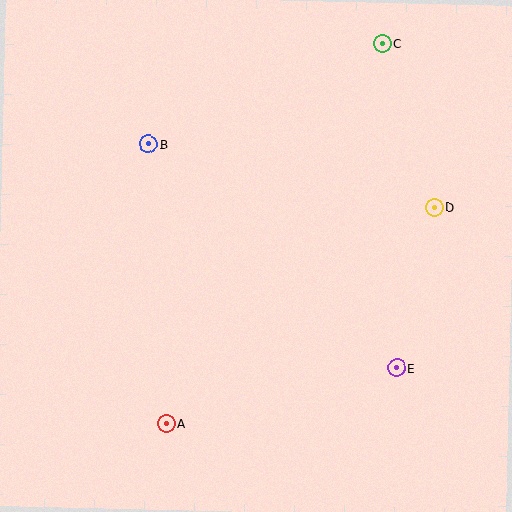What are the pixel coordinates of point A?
Point A is at (166, 424).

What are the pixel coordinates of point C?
Point C is at (382, 43).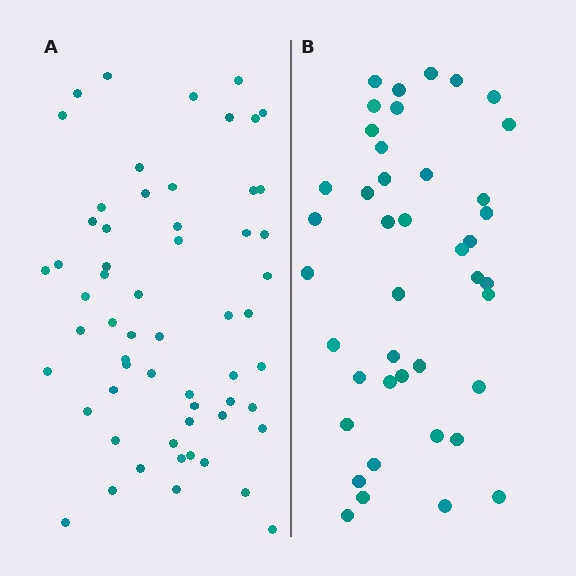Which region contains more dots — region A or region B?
Region A (the left region) has more dots.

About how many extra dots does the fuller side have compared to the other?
Region A has approximately 15 more dots than region B.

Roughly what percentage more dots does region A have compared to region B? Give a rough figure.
About 40% more.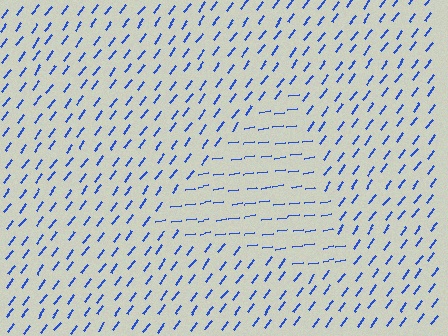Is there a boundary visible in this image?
Yes, there is a texture boundary formed by a change in line orientation.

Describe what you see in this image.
The image is filled with small blue line segments. A triangle region in the image has lines oriented differently from the surrounding lines, creating a visible texture boundary.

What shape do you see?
I see a triangle.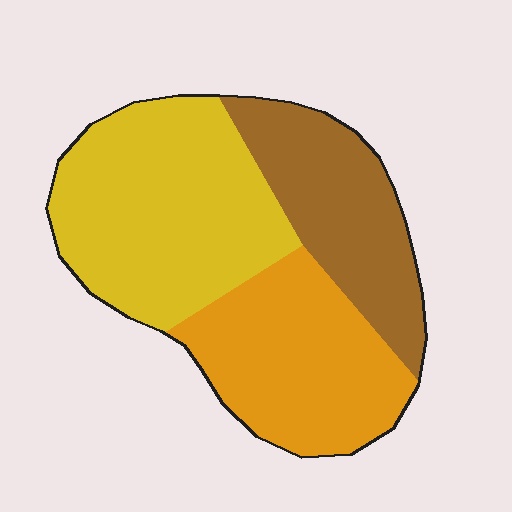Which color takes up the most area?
Yellow, at roughly 40%.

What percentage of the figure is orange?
Orange covers 32% of the figure.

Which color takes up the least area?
Brown, at roughly 25%.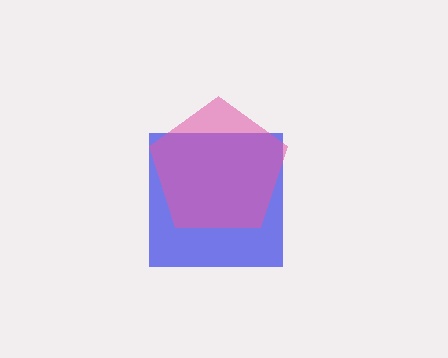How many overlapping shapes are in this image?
There are 2 overlapping shapes in the image.